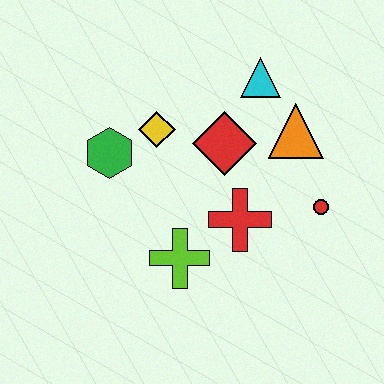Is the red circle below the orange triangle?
Yes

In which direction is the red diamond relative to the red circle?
The red diamond is to the left of the red circle.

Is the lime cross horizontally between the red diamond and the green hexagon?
Yes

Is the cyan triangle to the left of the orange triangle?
Yes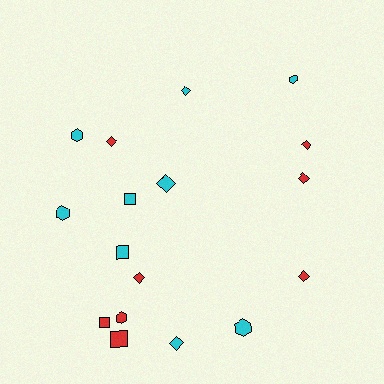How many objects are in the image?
There are 17 objects.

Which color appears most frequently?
Cyan, with 9 objects.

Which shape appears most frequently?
Diamond, with 8 objects.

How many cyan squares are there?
There are 2 cyan squares.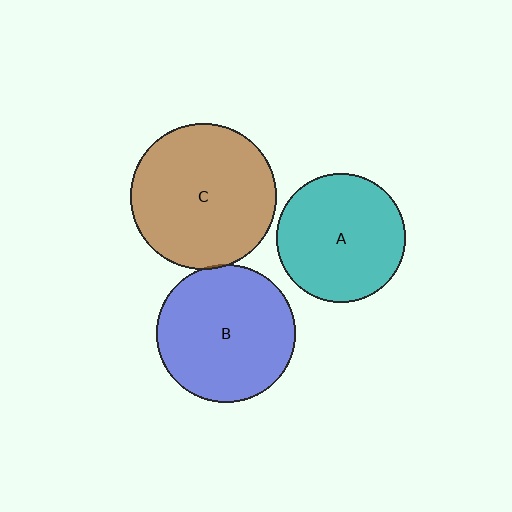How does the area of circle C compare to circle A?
Approximately 1.3 times.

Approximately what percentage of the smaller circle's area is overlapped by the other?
Approximately 5%.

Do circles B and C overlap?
Yes.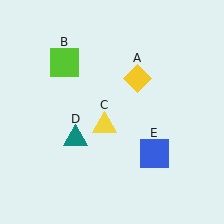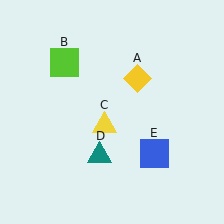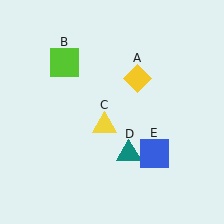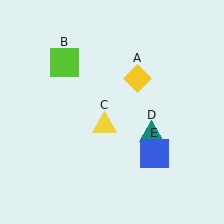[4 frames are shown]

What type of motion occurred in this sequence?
The teal triangle (object D) rotated counterclockwise around the center of the scene.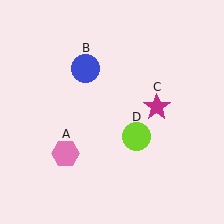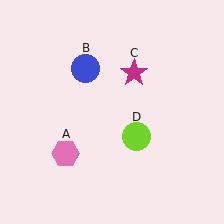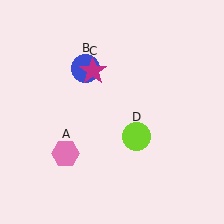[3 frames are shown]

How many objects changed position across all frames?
1 object changed position: magenta star (object C).